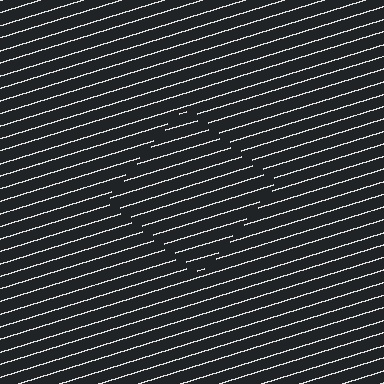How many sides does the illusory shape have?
4 sides — the line-ends trace a square.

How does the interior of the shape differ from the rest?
The interior of the shape contains the same grating, shifted by half a period — the contour is defined by the phase discontinuity where line-ends from the inner and outer gratings abut.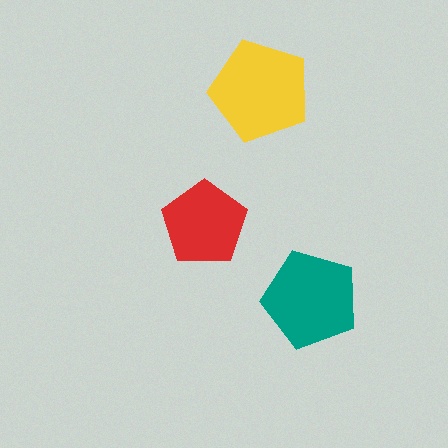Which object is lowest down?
The teal pentagon is bottommost.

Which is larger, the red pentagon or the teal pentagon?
The teal one.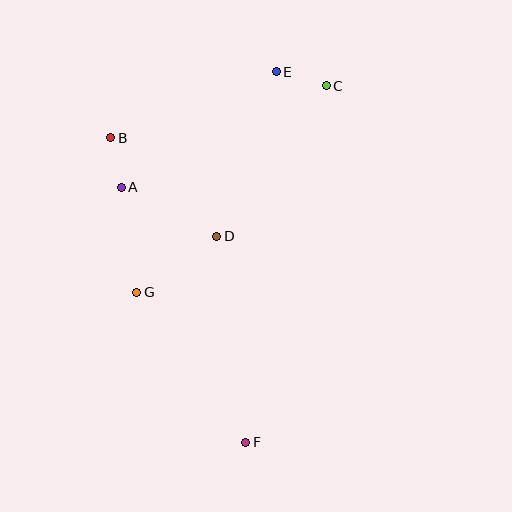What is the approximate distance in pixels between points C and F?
The distance between C and F is approximately 366 pixels.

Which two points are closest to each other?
Points A and B are closest to each other.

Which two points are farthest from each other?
Points E and F are farthest from each other.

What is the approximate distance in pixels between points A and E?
The distance between A and E is approximately 193 pixels.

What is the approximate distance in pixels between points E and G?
The distance between E and G is approximately 261 pixels.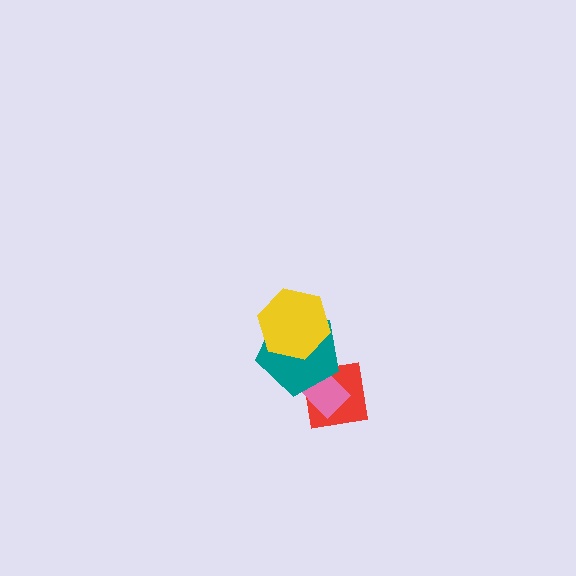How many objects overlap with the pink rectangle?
2 objects overlap with the pink rectangle.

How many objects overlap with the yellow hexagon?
1 object overlaps with the yellow hexagon.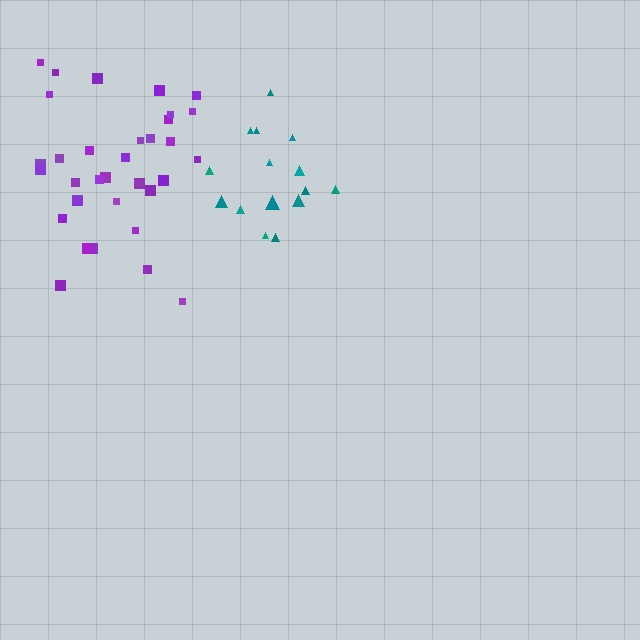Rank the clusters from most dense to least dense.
teal, purple.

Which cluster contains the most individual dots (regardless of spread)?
Purple (33).